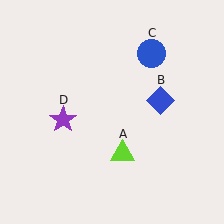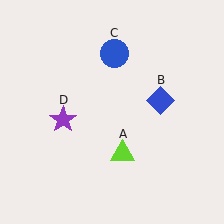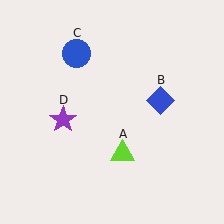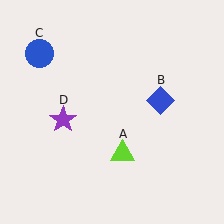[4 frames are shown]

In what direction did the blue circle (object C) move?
The blue circle (object C) moved left.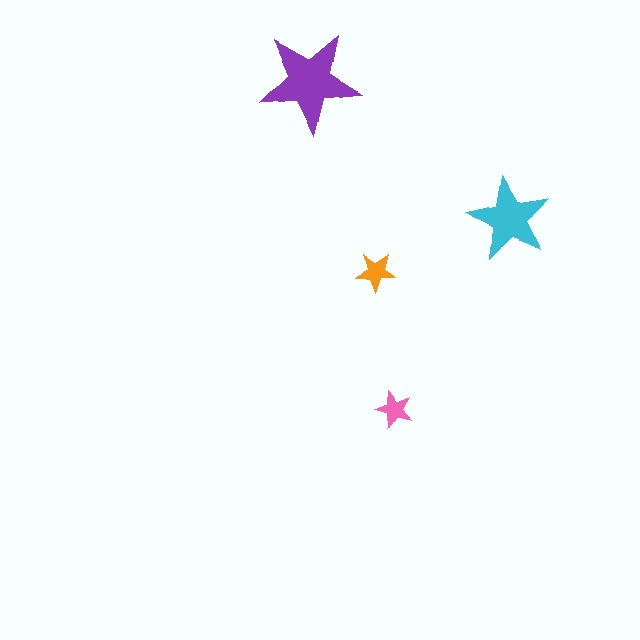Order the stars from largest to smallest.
the purple one, the cyan one, the orange one, the pink one.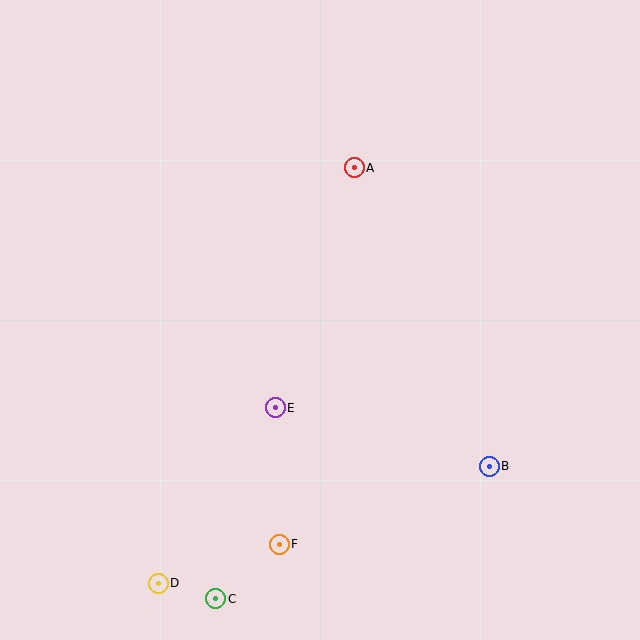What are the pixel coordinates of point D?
Point D is at (158, 583).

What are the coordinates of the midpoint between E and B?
The midpoint between E and B is at (382, 437).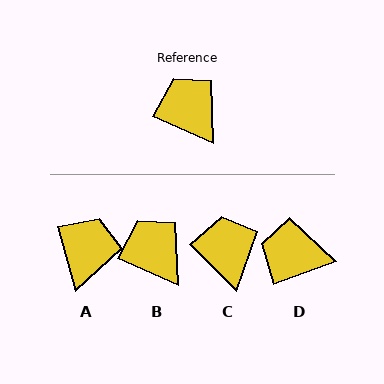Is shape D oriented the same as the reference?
No, it is off by about 44 degrees.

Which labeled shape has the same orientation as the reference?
B.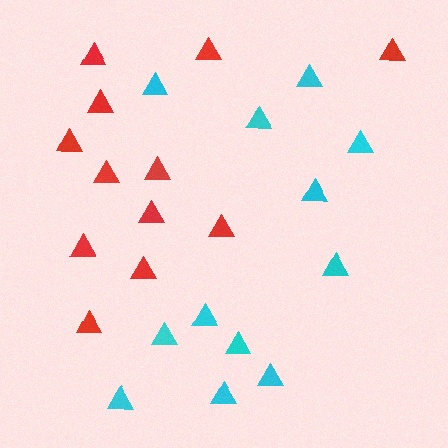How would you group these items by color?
There are 2 groups: one group of red triangles (12) and one group of cyan triangles (12).